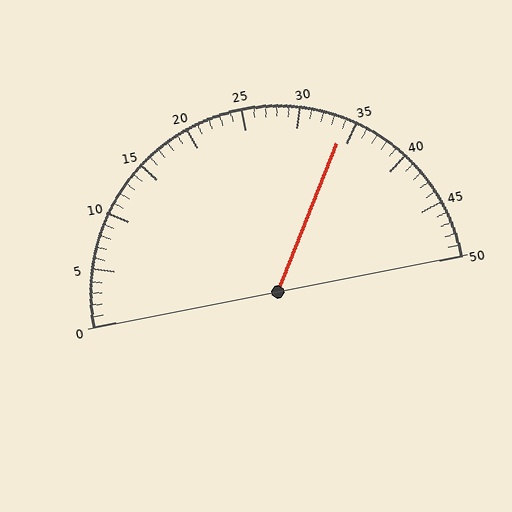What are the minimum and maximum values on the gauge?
The gauge ranges from 0 to 50.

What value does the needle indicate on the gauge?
The needle indicates approximately 34.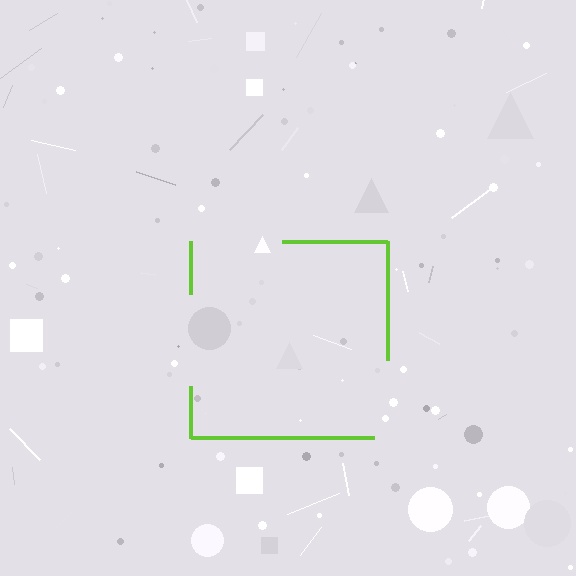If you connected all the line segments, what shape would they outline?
They would outline a square.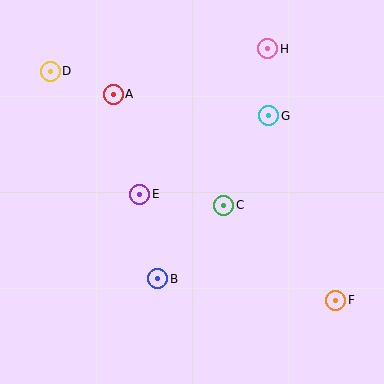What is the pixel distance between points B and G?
The distance between B and G is 197 pixels.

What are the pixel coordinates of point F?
Point F is at (336, 300).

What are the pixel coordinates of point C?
Point C is at (224, 205).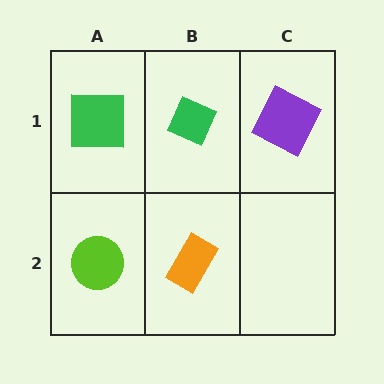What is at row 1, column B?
A green diamond.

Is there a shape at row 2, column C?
No, that cell is empty.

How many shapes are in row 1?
3 shapes.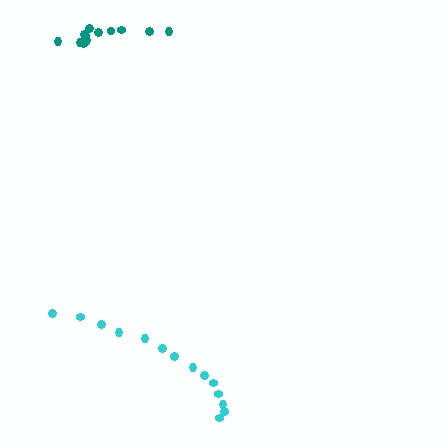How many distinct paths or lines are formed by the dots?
There are 2 distinct paths.